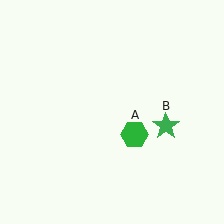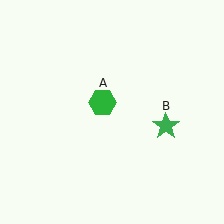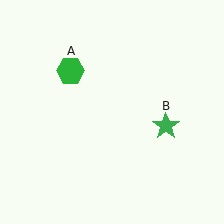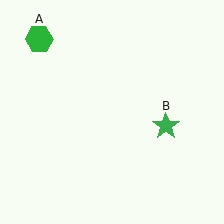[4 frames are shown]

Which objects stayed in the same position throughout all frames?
Green star (object B) remained stationary.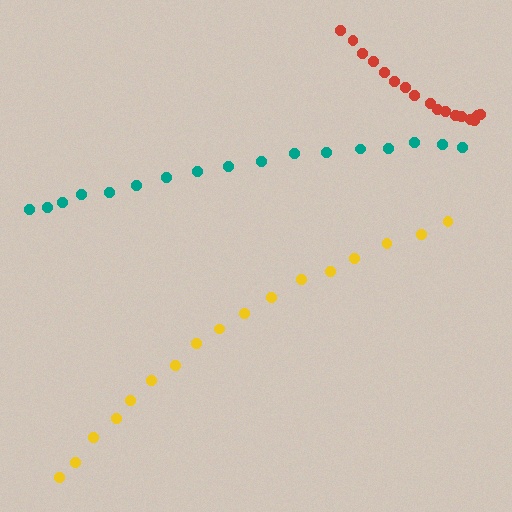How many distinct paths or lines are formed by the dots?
There are 3 distinct paths.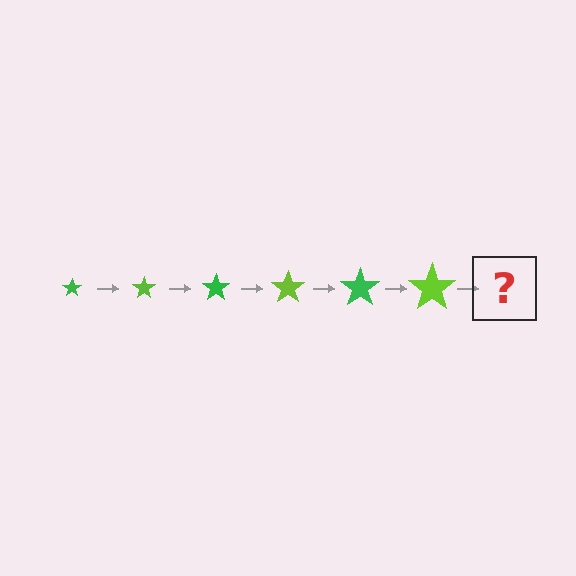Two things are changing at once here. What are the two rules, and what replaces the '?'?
The two rules are that the star grows larger each step and the color cycles through green and lime. The '?' should be a green star, larger than the previous one.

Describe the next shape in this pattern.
It should be a green star, larger than the previous one.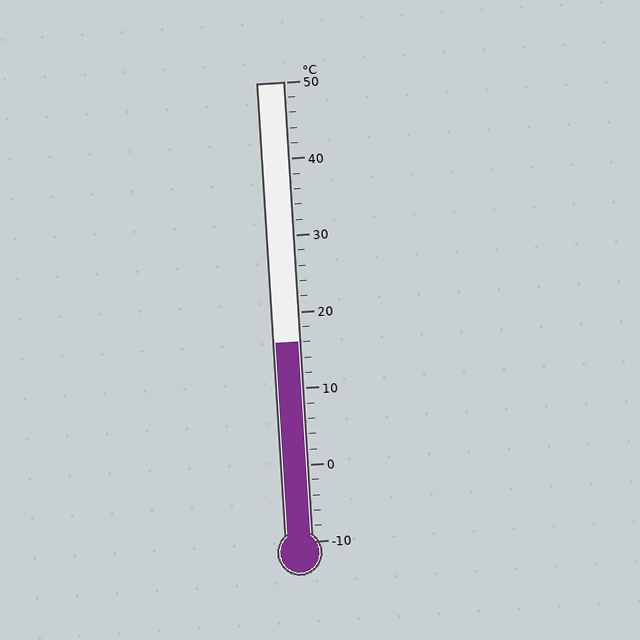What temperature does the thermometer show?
The thermometer shows approximately 16°C.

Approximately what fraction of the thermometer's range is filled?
The thermometer is filled to approximately 45% of its range.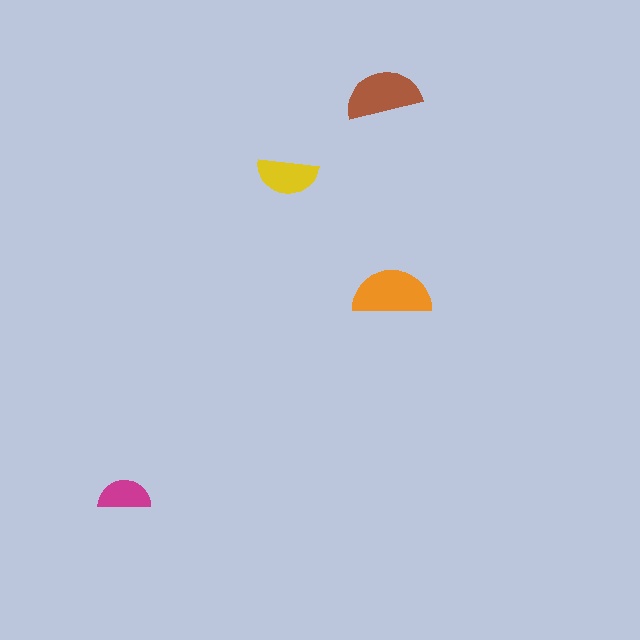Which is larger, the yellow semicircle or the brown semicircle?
The brown one.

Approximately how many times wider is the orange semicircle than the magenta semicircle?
About 1.5 times wider.